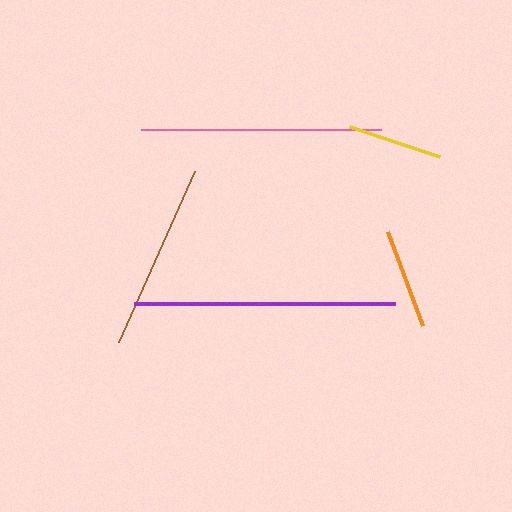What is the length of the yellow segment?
The yellow segment is approximately 95 pixels long.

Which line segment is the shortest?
The yellow line is the shortest at approximately 95 pixels.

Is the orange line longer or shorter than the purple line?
The purple line is longer than the orange line.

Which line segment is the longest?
The purple line is the longest at approximately 261 pixels.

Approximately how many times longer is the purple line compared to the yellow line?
The purple line is approximately 2.8 times the length of the yellow line.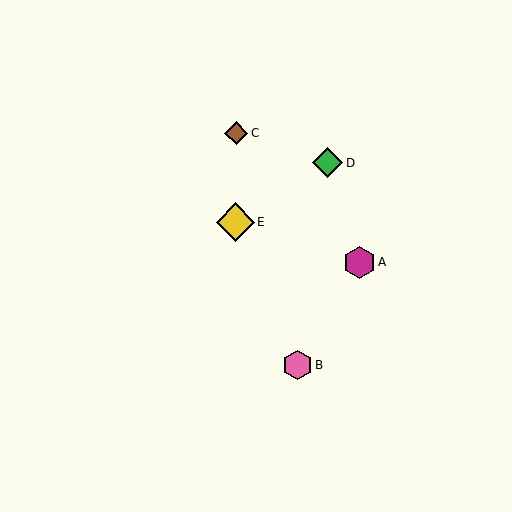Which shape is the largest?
The yellow diamond (labeled E) is the largest.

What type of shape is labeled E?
Shape E is a yellow diamond.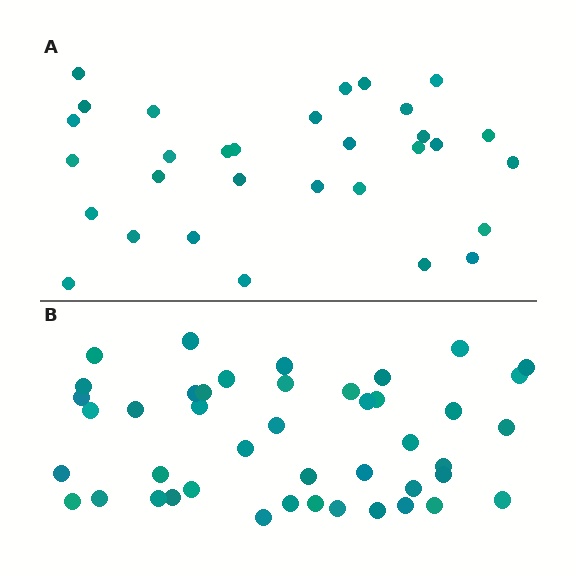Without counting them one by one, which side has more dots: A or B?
Region B (the bottom region) has more dots.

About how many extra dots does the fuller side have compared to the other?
Region B has approximately 15 more dots than region A.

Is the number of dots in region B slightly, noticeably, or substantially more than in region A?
Region B has noticeably more, but not dramatically so. The ratio is roughly 1.4 to 1.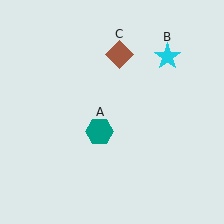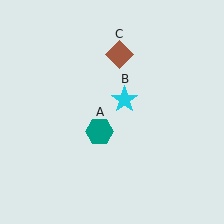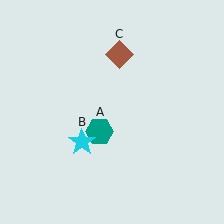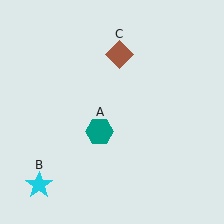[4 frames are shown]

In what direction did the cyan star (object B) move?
The cyan star (object B) moved down and to the left.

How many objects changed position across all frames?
1 object changed position: cyan star (object B).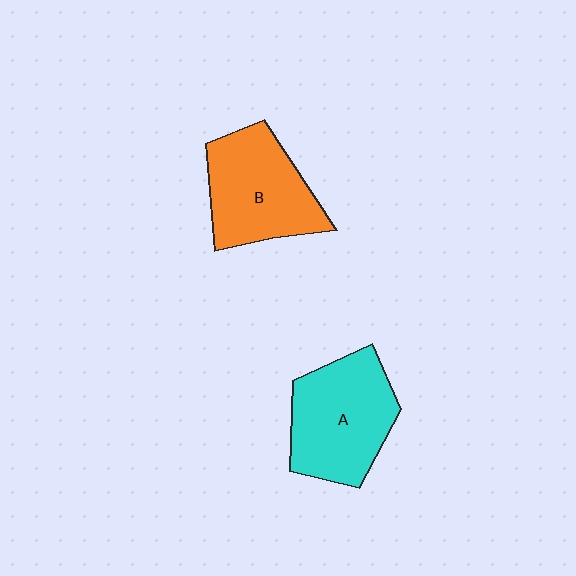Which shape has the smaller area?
Shape B (orange).